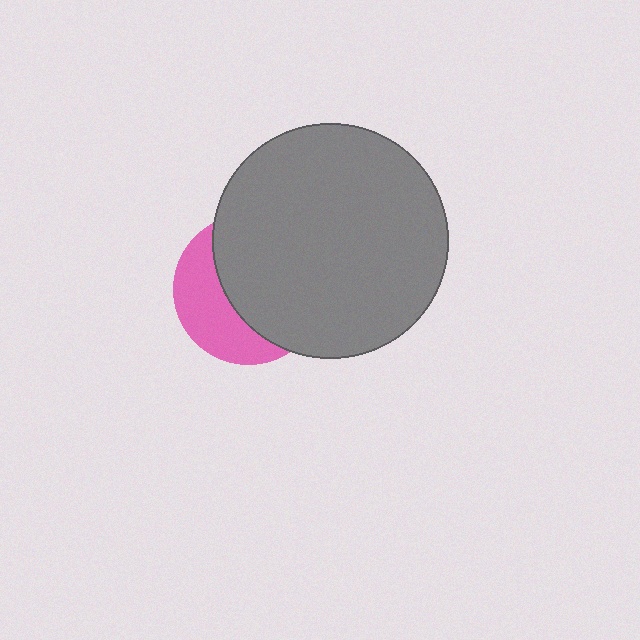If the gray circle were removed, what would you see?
You would see the complete pink circle.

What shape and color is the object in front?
The object in front is a gray circle.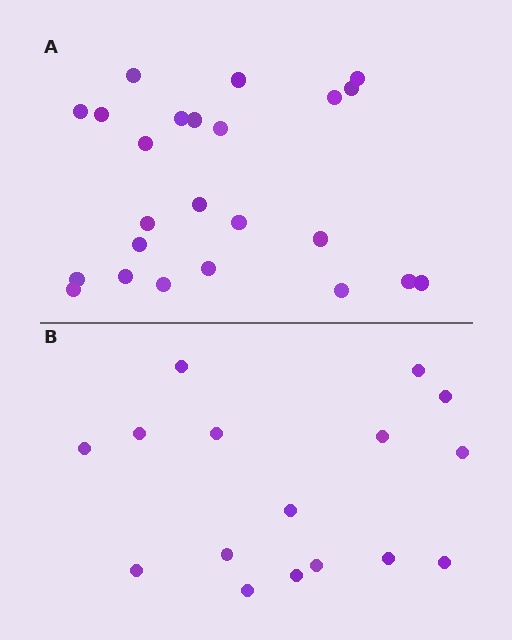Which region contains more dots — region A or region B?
Region A (the top region) has more dots.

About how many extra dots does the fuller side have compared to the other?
Region A has roughly 8 or so more dots than region B.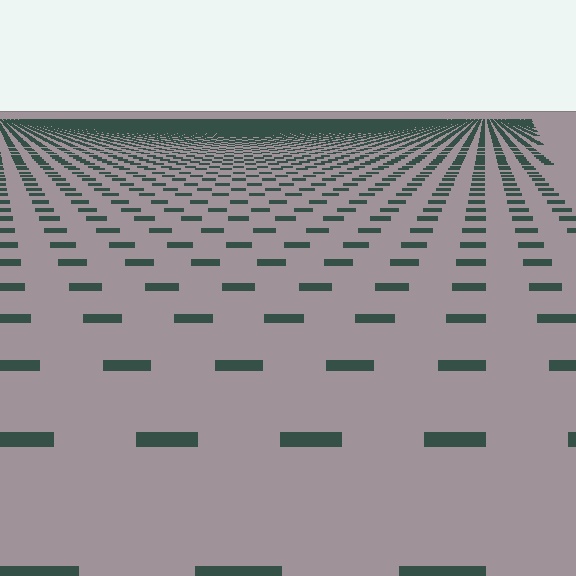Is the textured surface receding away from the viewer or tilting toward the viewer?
The surface is receding away from the viewer. Texture elements get smaller and denser toward the top.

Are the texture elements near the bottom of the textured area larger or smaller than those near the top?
Larger. Near the bottom, elements are closer to the viewer and appear at a bigger on-screen size.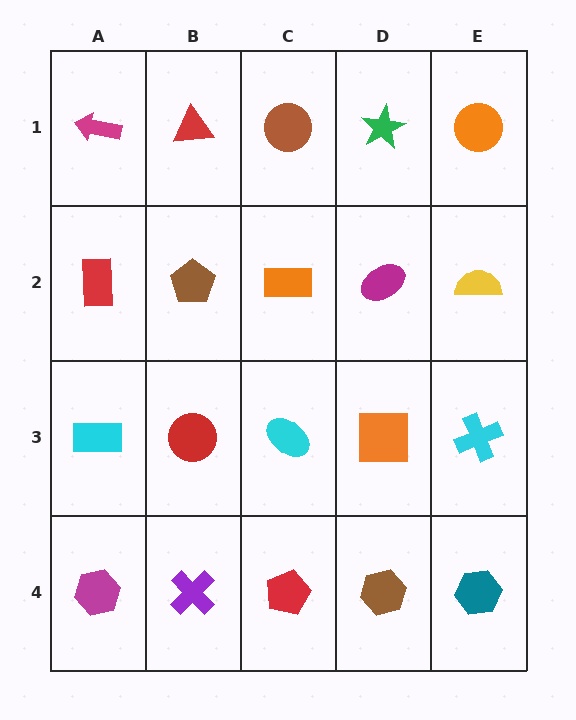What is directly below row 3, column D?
A brown hexagon.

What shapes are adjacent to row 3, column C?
An orange rectangle (row 2, column C), a red pentagon (row 4, column C), a red circle (row 3, column B), an orange square (row 3, column D).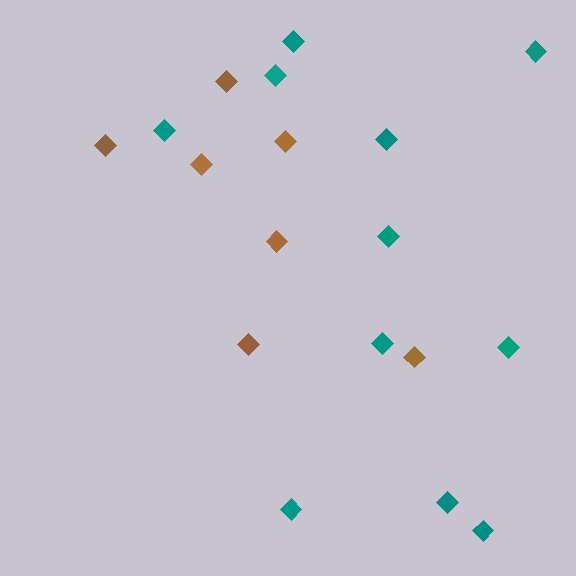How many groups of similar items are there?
There are 2 groups: one group of brown diamonds (7) and one group of teal diamonds (11).